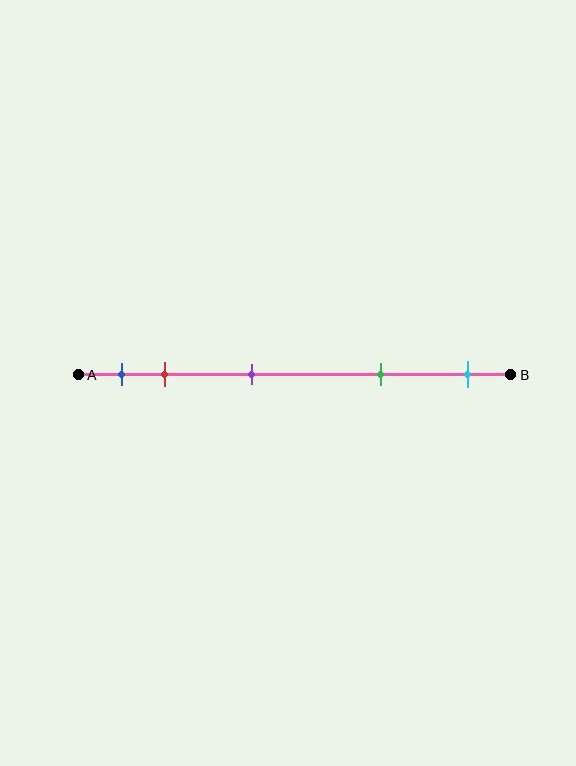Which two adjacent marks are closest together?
The blue and red marks are the closest adjacent pair.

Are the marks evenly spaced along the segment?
No, the marks are not evenly spaced.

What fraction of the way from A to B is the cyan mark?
The cyan mark is approximately 90% (0.9) of the way from A to B.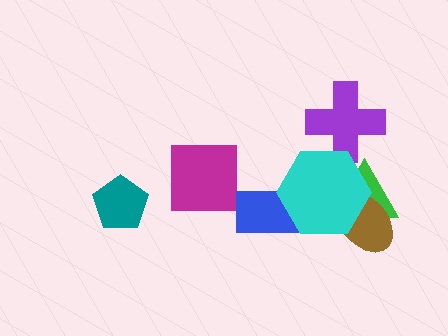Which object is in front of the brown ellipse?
The cyan hexagon is in front of the brown ellipse.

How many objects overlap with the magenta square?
0 objects overlap with the magenta square.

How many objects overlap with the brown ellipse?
2 objects overlap with the brown ellipse.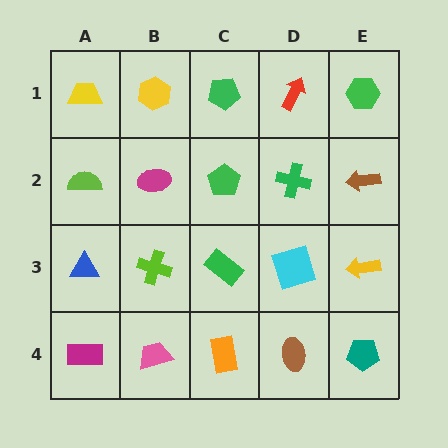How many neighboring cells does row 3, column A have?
3.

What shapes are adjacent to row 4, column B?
A lime cross (row 3, column B), a magenta rectangle (row 4, column A), an orange rectangle (row 4, column C).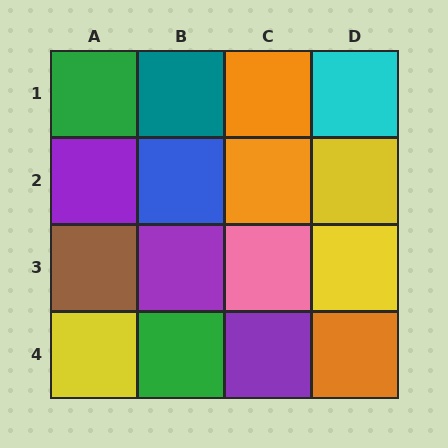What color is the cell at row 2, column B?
Blue.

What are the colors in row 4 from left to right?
Yellow, green, purple, orange.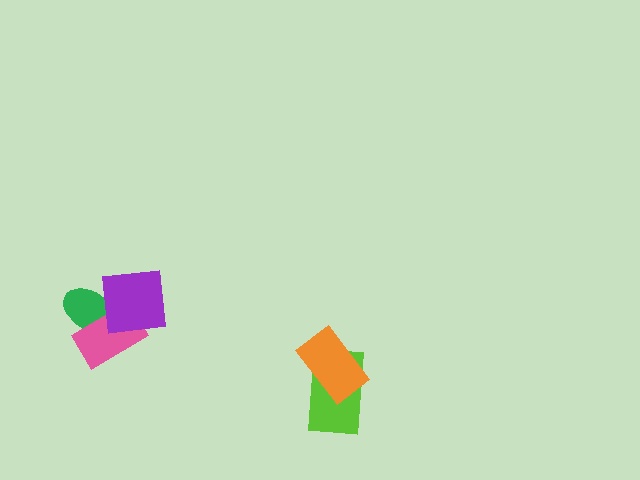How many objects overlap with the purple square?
2 objects overlap with the purple square.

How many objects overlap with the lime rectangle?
1 object overlaps with the lime rectangle.